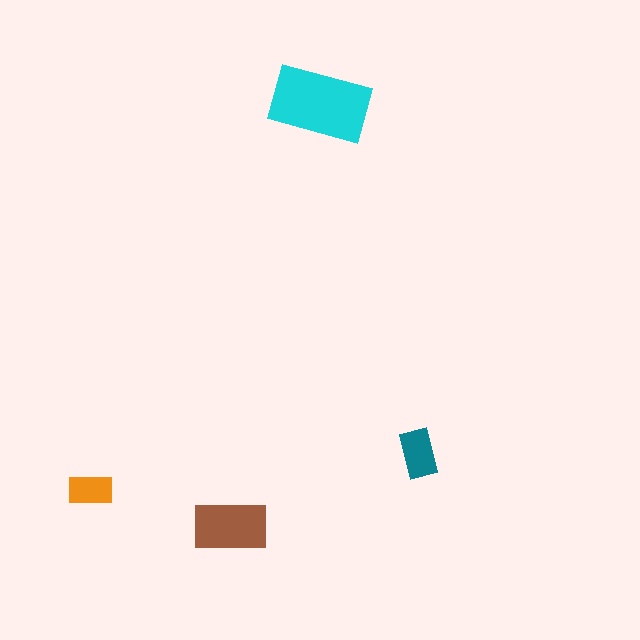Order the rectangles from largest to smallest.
the cyan one, the brown one, the teal one, the orange one.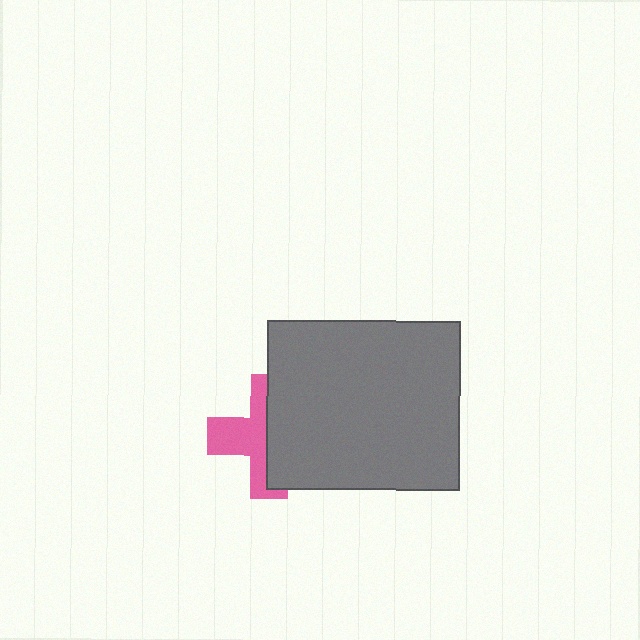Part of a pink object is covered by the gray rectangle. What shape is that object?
It is a cross.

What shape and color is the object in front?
The object in front is a gray rectangle.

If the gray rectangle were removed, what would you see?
You would see the complete pink cross.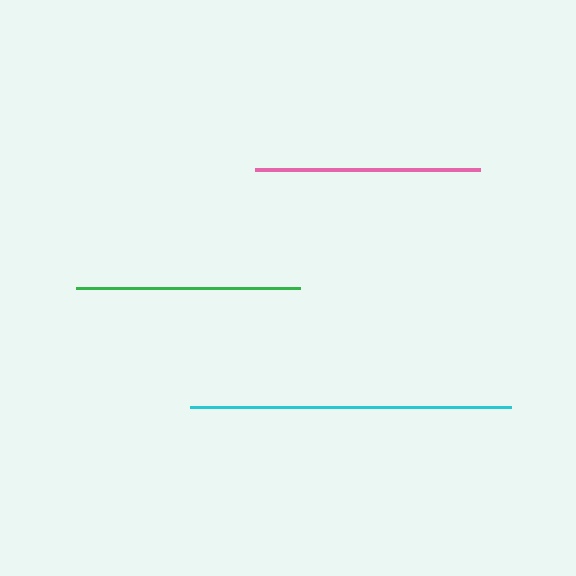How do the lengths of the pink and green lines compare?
The pink and green lines are approximately the same length.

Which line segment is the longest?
The cyan line is the longest at approximately 321 pixels.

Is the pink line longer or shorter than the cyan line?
The cyan line is longer than the pink line.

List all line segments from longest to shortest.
From longest to shortest: cyan, pink, green.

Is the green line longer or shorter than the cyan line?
The cyan line is longer than the green line.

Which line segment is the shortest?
The green line is the shortest at approximately 224 pixels.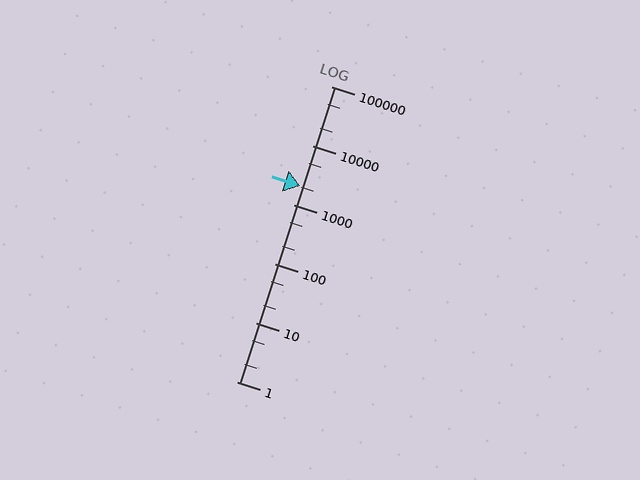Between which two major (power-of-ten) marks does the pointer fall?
The pointer is between 1000 and 10000.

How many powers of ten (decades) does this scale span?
The scale spans 5 decades, from 1 to 100000.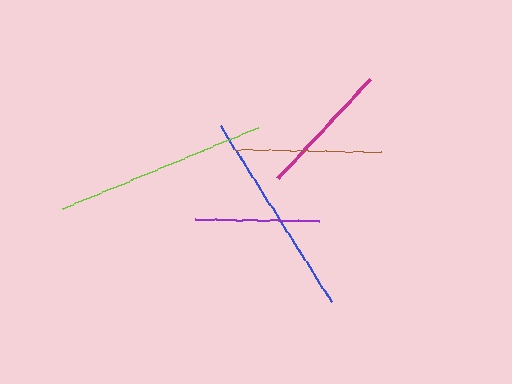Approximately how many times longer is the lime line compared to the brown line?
The lime line is approximately 1.4 times the length of the brown line.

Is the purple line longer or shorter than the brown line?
The brown line is longer than the purple line.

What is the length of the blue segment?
The blue segment is approximately 209 pixels long.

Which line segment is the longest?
The lime line is the longest at approximately 212 pixels.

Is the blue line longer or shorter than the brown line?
The blue line is longer than the brown line.